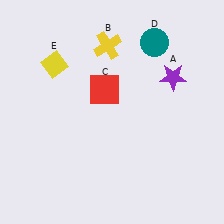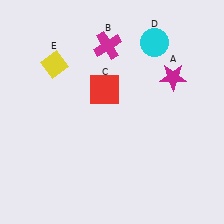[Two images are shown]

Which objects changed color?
A changed from purple to magenta. B changed from yellow to magenta. D changed from teal to cyan.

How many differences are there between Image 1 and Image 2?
There are 3 differences between the two images.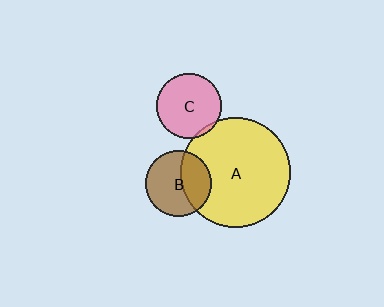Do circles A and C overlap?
Yes.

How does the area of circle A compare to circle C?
Approximately 2.8 times.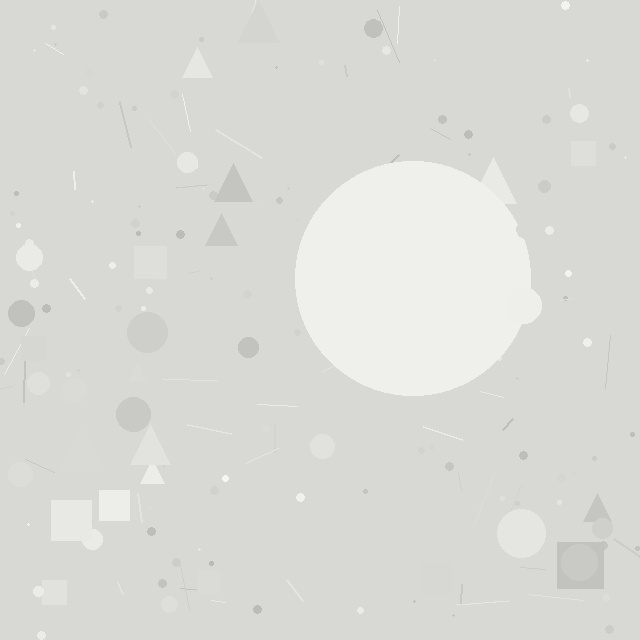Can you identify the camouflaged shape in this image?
The camouflaged shape is a circle.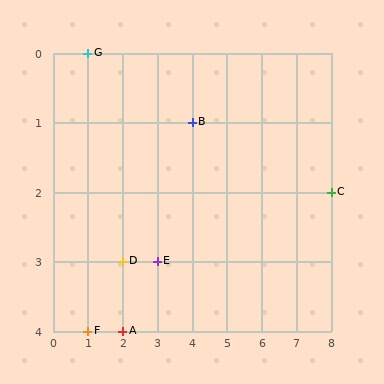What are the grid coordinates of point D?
Point D is at grid coordinates (2, 3).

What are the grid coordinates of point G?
Point G is at grid coordinates (1, 0).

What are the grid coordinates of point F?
Point F is at grid coordinates (1, 4).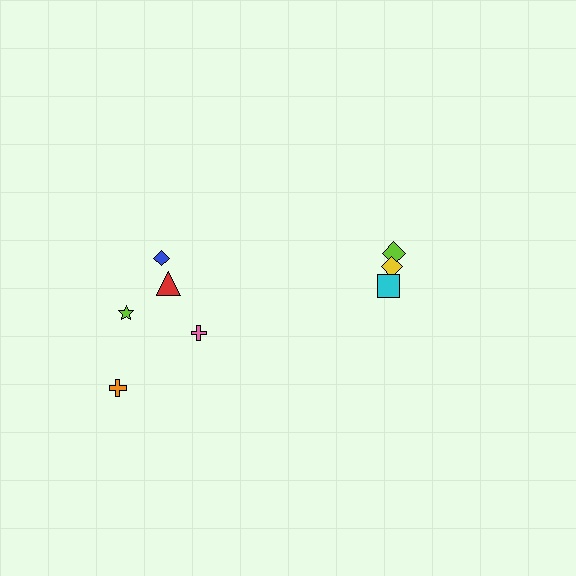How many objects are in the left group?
There are 5 objects.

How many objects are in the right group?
There are 3 objects.